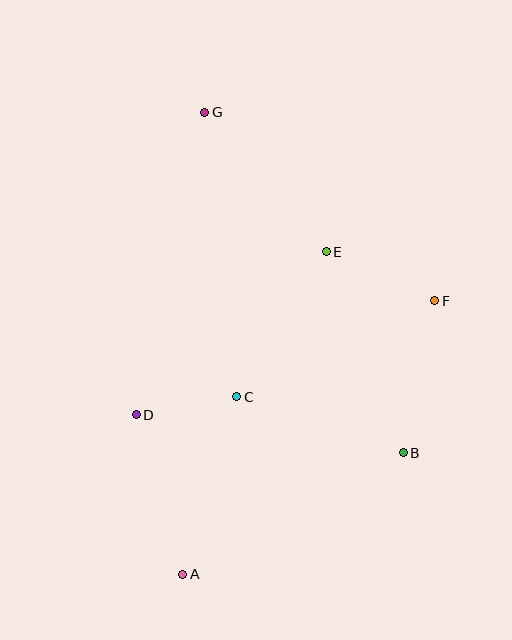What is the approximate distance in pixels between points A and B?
The distance between A and B is approximately 252 pixels.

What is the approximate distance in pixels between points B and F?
The distance between B and F is approximately 155 pixels.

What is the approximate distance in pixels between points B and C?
The distance between B and C is approximately 176 pixels.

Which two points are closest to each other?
Points C and D are closest to each other.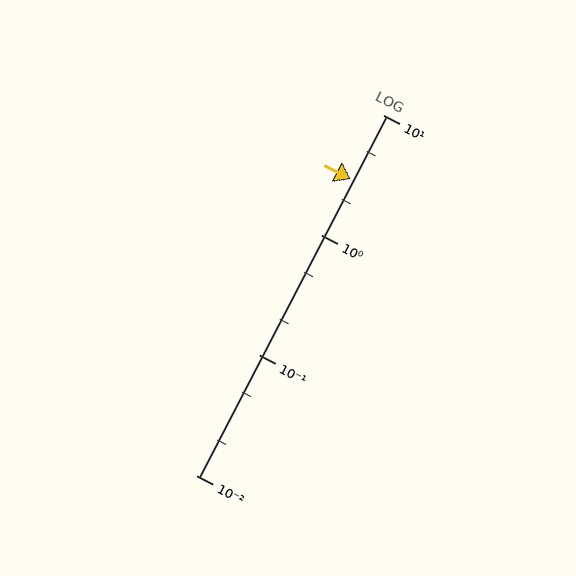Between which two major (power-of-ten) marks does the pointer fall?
The pointer is between 1 and 10.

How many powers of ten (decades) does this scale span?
The scale spans 3 decades, from 0.01 to 10.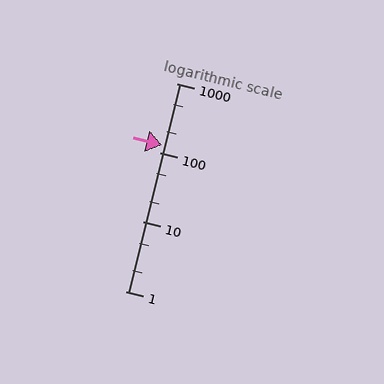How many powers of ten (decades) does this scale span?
The scale spans 3 decades, from 1 to 1000.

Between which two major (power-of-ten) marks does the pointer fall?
The pointer is between 100 and 1000.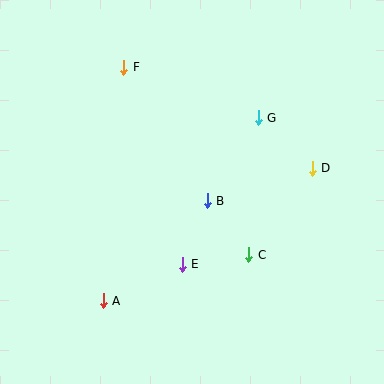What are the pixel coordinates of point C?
Point C is at (249, 255).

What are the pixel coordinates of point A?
Point A is at (103, 301).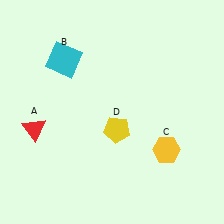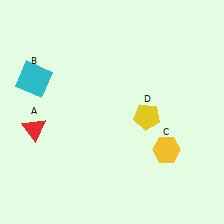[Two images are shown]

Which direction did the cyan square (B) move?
The cyan square (B) moved left.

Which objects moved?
The objects that moved are: the cyan square (B), the yellow pentagon (D).